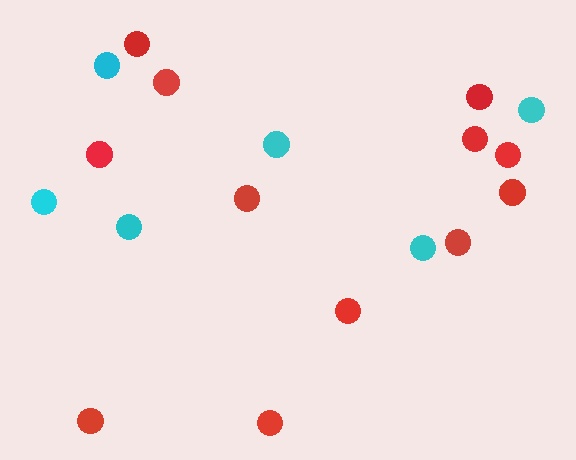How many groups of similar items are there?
There are 2 groups: one group of cyan circles (6) and one group of red circles (12).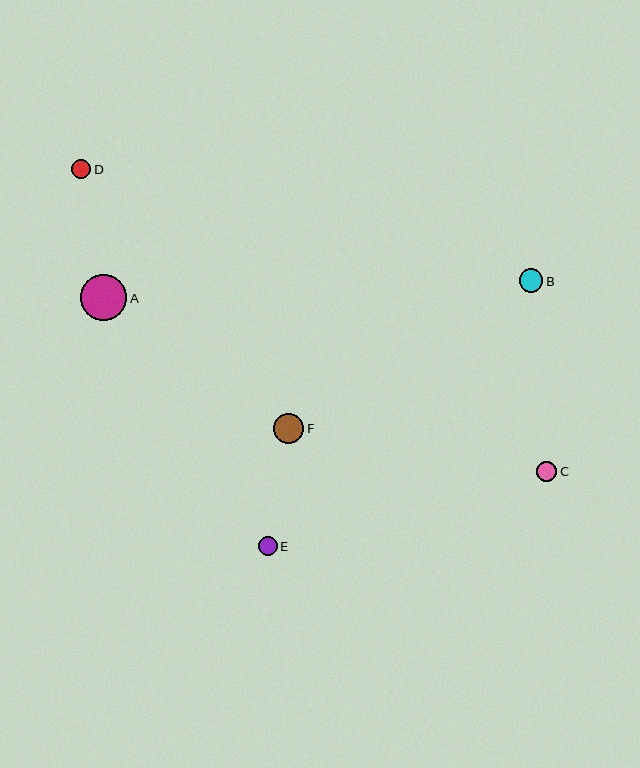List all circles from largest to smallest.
From largest to smallest: A, F, B, C, D, E.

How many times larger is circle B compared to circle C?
Circle B is approximately 1.2 times the size of circle C.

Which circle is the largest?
Circle A is the largest with a size of approximately 46 pixels.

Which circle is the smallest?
Circle E is the smallest with a size of approximately 19 pixels.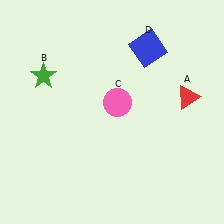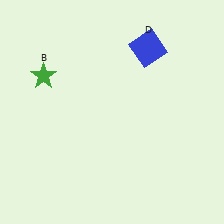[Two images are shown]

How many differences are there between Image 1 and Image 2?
There are 2 differences between the two images.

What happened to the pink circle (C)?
The pink circle (C) was removed in Image 2. It was in the top-right area of Image 1.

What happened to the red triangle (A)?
The red triangle (A) was removed in Image 2. It was in the top-right area of Image 1.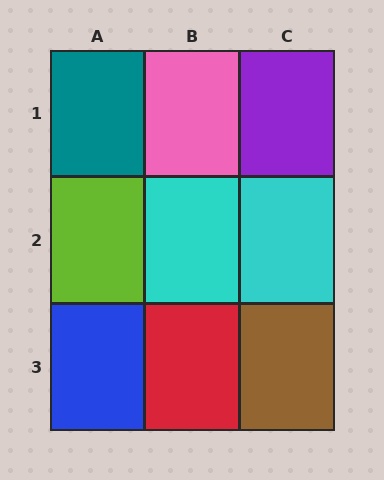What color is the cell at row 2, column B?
Cyan.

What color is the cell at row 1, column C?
Purple.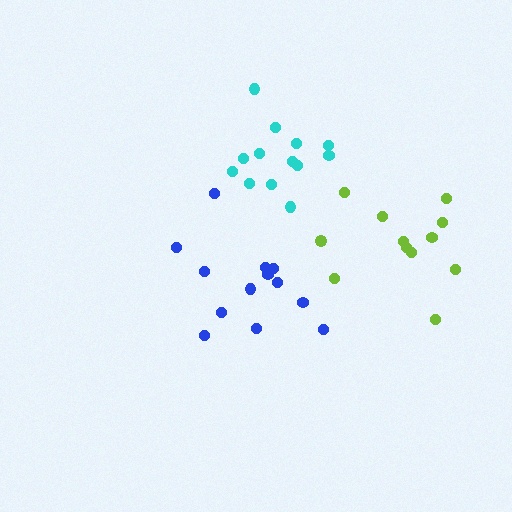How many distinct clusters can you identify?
There are 3 distinct clusters.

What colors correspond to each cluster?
The clusters are colored: blue, cyan, lime.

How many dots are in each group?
Group 1: 13 dots, Group 2: 13 dots, Group 3: 12 dots (38 total).